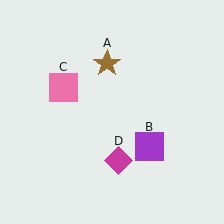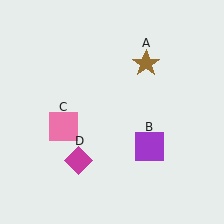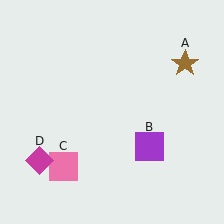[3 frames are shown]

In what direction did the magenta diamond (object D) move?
The magenta diamond (object D) moved left.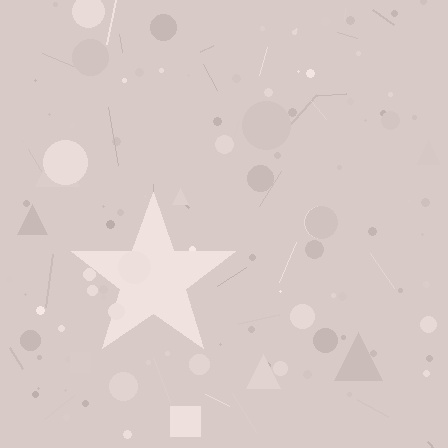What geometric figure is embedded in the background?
A star is embedded in the background.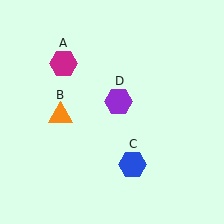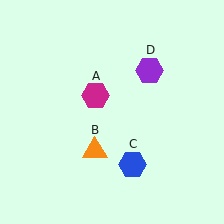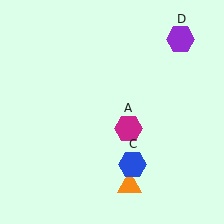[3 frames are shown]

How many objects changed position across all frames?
3 objects changed position: magenta hexagon (object A), orange triangle (object B), purple hexagon (object D).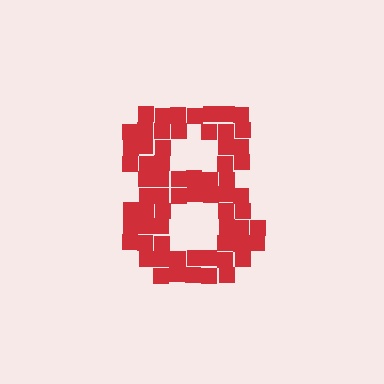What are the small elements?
The small elements are squares.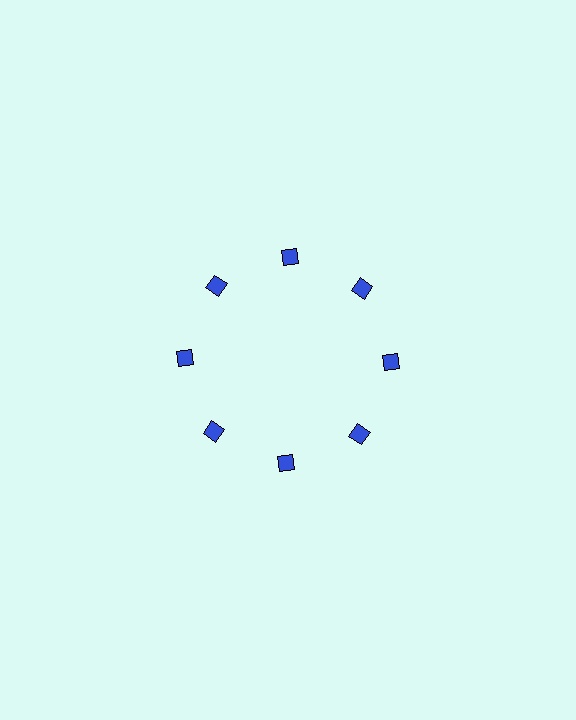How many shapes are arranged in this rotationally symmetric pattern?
There are 8 shapes, arranged in 8 groups of 1.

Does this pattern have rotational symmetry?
Yes, this pattern has 8-fold rotational symmetry. It looks the same after rotating 45 degrees around the center.